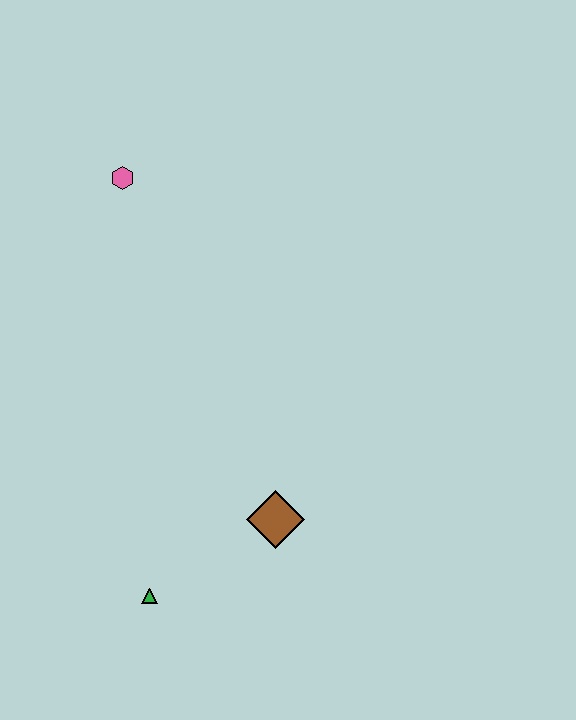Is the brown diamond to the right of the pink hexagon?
Yes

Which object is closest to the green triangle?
The brown diamond is closest to the green triangle.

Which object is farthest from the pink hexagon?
The green triangle is farthest from the pink hexagon.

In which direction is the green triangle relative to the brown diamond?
The green triangle is to the left of the brown diamond.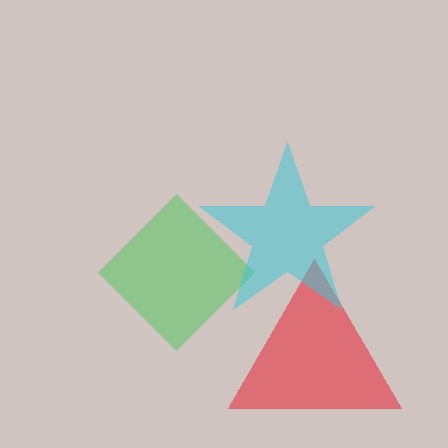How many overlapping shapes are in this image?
There are 3 overlapping shapes in the image.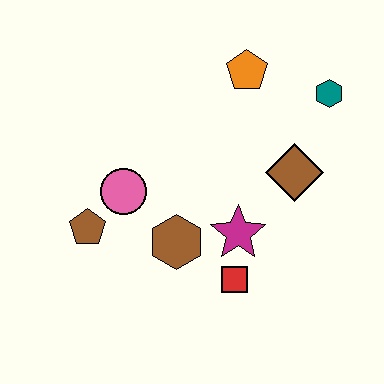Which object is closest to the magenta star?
The red square is closest to the magenta star.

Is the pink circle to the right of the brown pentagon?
Yes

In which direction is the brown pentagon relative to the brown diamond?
The brown pentagon is to the left of the brown diamond.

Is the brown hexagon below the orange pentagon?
Yes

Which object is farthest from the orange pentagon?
The brown pentagon is farthest from the orange pentagon.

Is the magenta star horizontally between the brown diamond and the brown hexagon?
Yes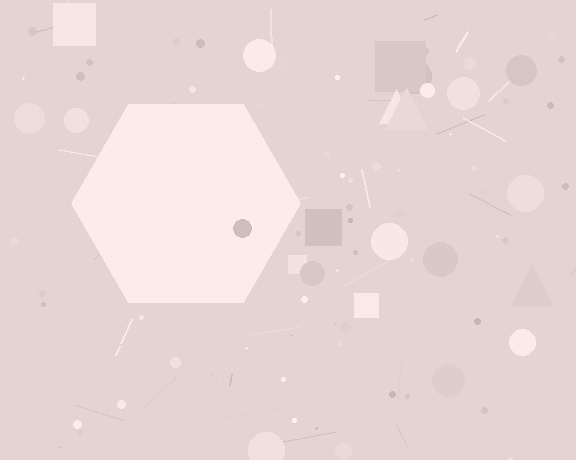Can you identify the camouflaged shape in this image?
The camouflaged shape is a hexagon.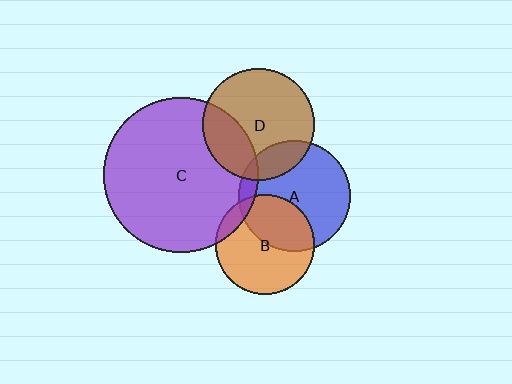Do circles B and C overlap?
Yes.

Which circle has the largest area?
Circle C (purple).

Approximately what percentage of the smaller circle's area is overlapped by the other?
Approximately 10%.